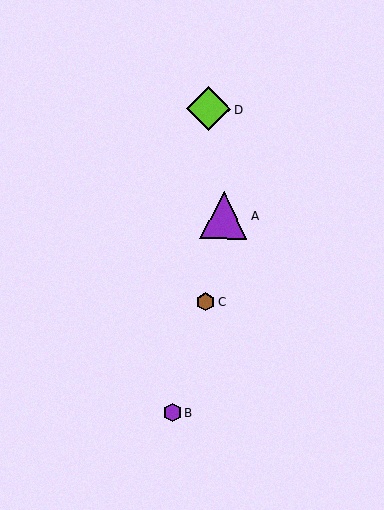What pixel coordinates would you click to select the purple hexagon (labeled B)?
Click at (172, 412) to select the purple hexagon B.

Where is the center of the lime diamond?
The center of the lime diamond is at (209, 109).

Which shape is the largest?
The purple triangle (labeled A) is the largest.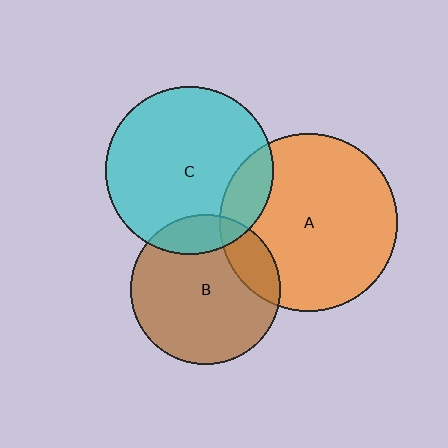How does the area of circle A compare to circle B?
Approximately 1.4 times.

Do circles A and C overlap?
Yes.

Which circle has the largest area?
Circle A (orange).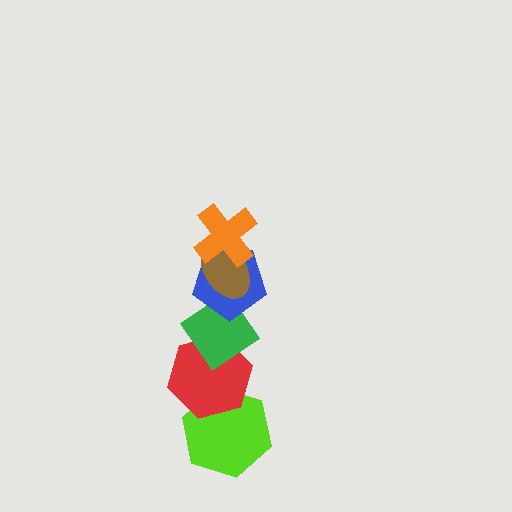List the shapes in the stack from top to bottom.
From top to bottom: the orange cross, the brown ellipse, the blue pentagon, the green diamond, the red hexagon, the lime hexagon.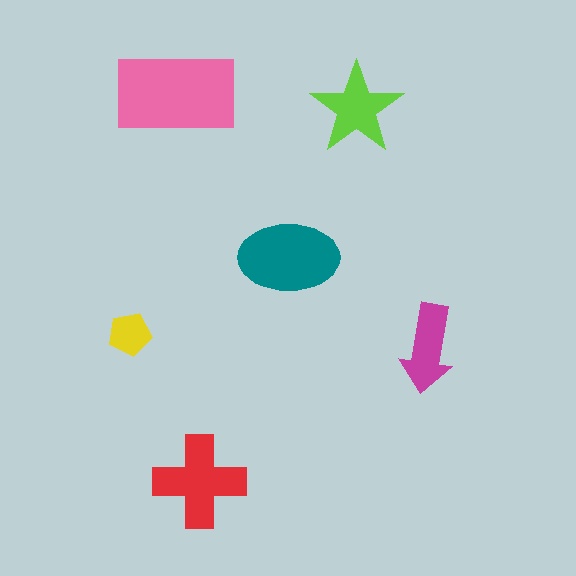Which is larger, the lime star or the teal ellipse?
The teal ellipse.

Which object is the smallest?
The yellow pentagon.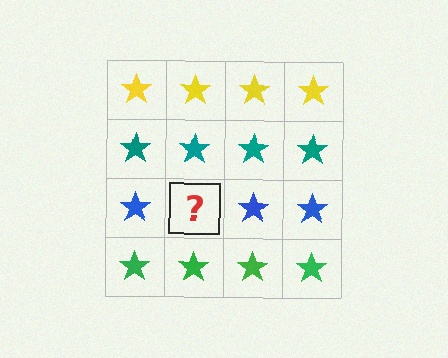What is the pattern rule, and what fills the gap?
The rule is that each row has a consistent color. The gap should be filled with a blue star.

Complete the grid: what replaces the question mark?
The question mark should be replaced with a blue star.